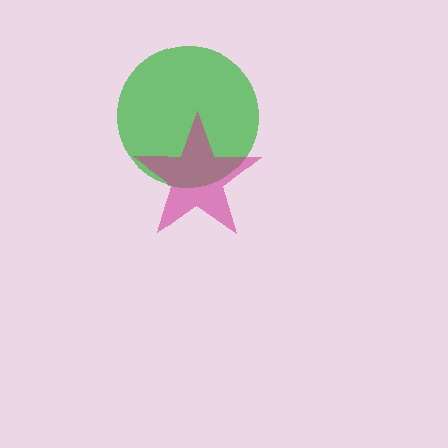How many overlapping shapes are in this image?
There are 2 overlapping shapes in the image.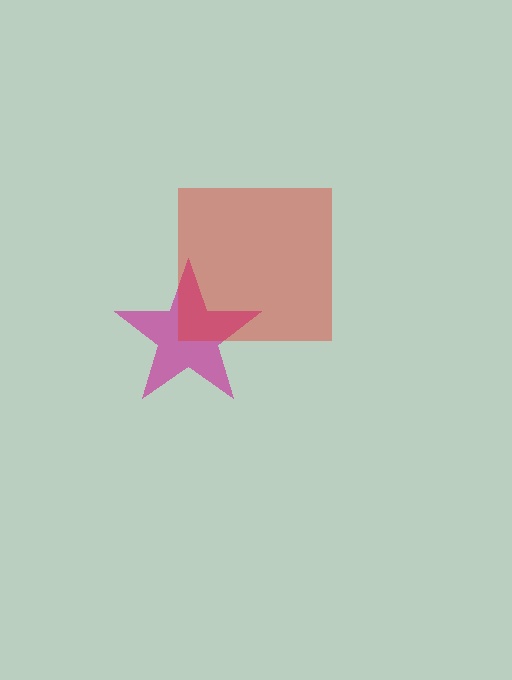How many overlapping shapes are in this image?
There are 2 overlapping shapes in the image.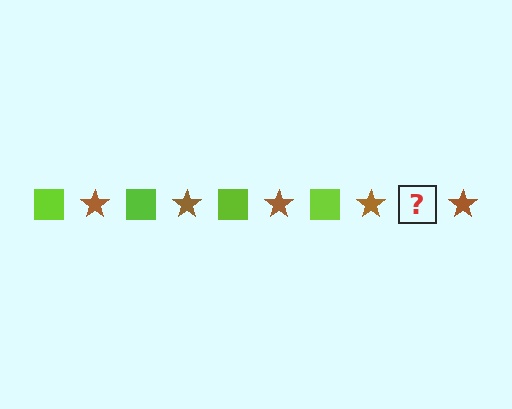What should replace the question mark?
The question mark should be replaced with a lime square.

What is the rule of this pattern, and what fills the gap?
The rule is that the pattern alternates between lime square and brown star. The gap should be filled with a lime square.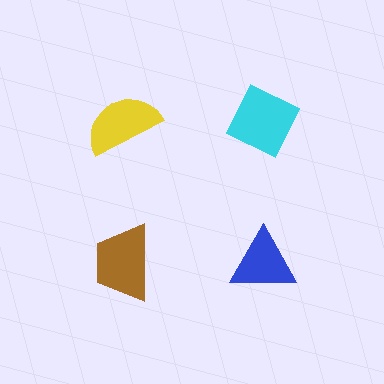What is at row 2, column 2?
A blue triangle.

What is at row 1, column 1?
A yellow semicircle.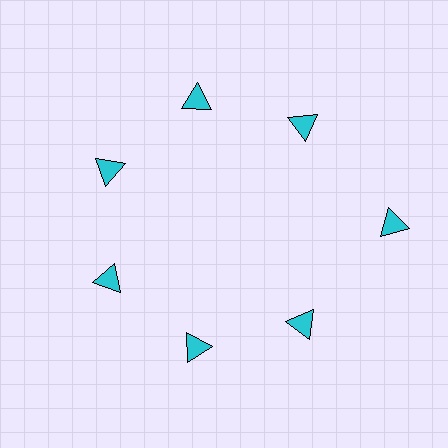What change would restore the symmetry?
The symmetry would be restored by moving it inward, back onto the ring so that all 7 triangles sit at equal angles and equal distance from the center.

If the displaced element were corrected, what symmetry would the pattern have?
It would have 7-fold rotational symmetry — the pattern would map onto itself every 51 degrees.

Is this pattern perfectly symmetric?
No. The 7 cyan triangles are arranged in a ring, but one element near the 3 o'clock position is pushed outward from the center, breaking the 7-fold rotational symmetry.